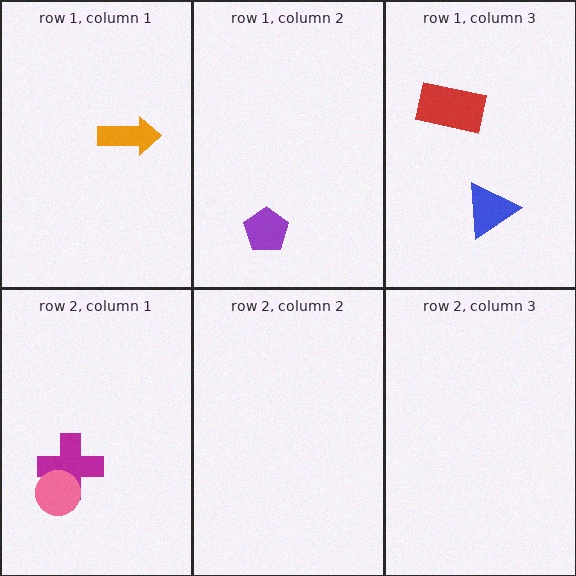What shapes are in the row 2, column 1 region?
The magenta cross, the pink circle.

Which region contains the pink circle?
The row 2, column 1 region.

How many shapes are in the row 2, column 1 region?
2.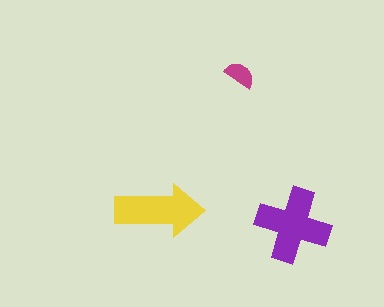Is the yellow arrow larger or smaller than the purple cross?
Smaller.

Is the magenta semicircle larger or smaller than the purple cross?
Smaller.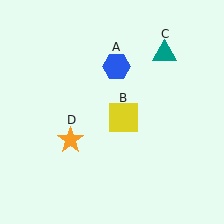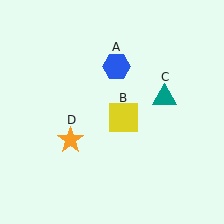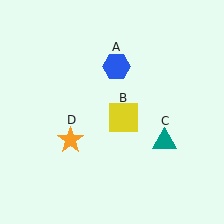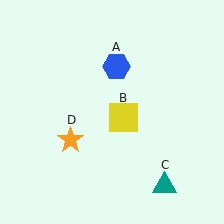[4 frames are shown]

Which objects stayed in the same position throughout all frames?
Blue hexagon (object A) and yellow square (object B) and orange star (object D) remained stationary.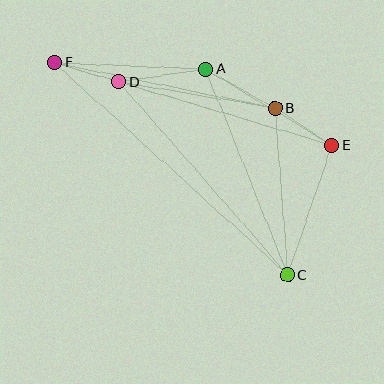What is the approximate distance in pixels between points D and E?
The distance between D and E is approximately 222 pixels.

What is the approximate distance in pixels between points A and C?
The distance between A and C is approximately 221 pixels.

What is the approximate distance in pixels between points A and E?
The distance between A and E is approximately 148 pixels.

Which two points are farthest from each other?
Points C and F are farthest from each other.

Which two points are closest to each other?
Points D and F are closest to each other.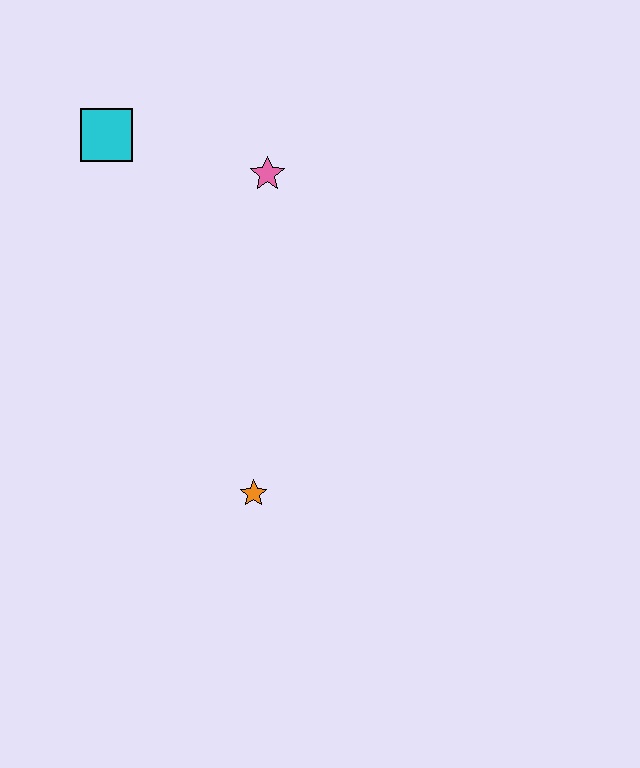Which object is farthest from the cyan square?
The orange star is farthest from the cyan square.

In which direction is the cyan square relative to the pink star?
The cyan square is to the left of the pink star.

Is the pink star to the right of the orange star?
Yes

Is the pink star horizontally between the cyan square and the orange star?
No